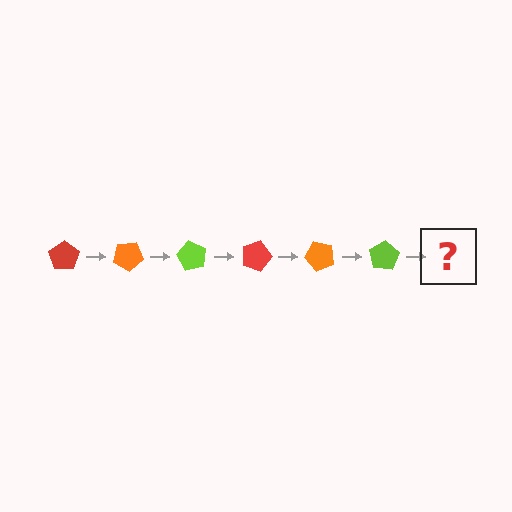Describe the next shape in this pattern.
It should be a red pentagon, rotated 180 degrees from the start.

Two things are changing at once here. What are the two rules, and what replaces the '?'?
The two rules are that it rotates 30 degrees each step and the color cycles through red, orange, and lime. The '?' should be a red pentagon, rotated 180 degrees from the start.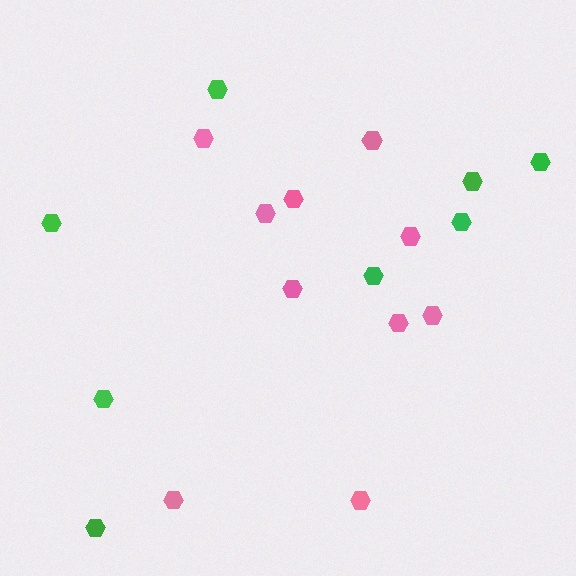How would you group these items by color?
There are 2 groups: one group of green hexagons (8) and one group of pink hexagons (10).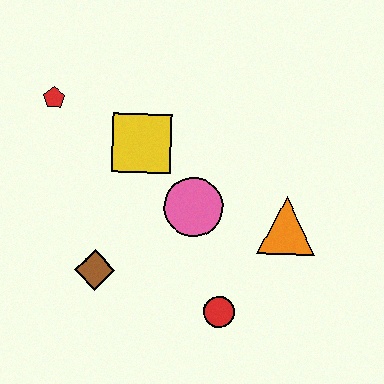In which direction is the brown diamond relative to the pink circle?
The brown diamond is to the left of the pink circle.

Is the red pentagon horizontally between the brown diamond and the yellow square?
No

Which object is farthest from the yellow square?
The red circle is farthest from the yellow square.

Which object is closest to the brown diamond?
The pink circle is closest to the brown diamond.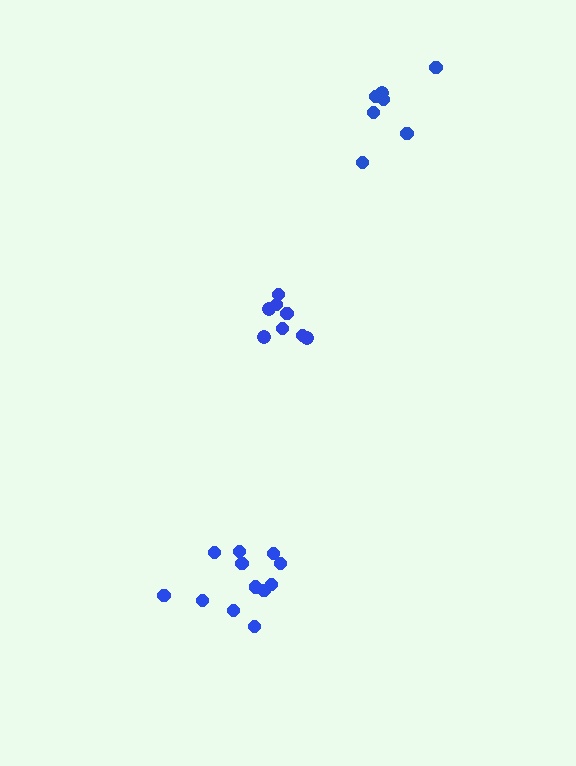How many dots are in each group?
Group 1: 12 dots, Group 2: 8 dots, Group 3: 7 dots (27 total).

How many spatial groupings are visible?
There are 3 spatial groupings.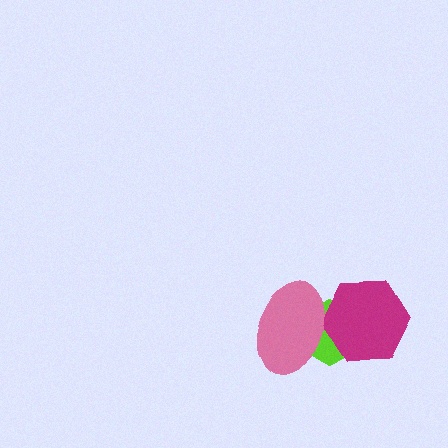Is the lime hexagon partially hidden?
Yes, it is partially covered by another shape.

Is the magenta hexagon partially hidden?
Yes, it is partially covered by another shape.